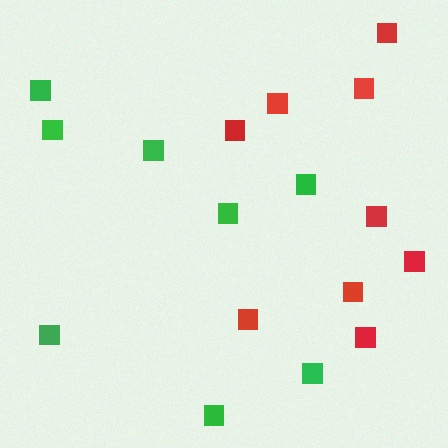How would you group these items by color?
There are 2 groups: one group of red squares (9) and one group of green squares (8).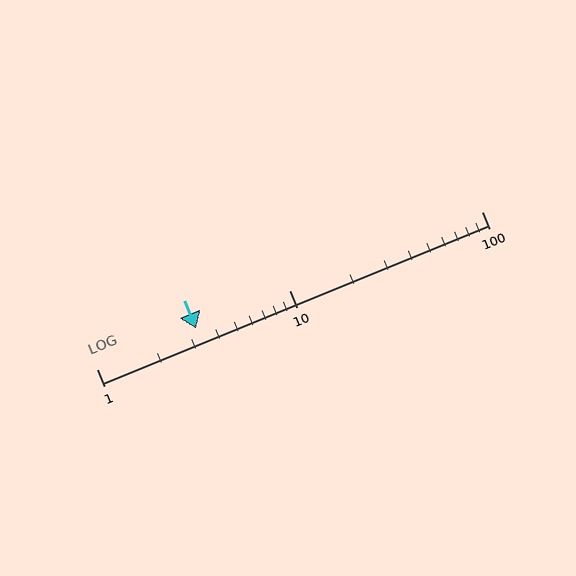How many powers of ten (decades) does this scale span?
The scale spans 2 decades, from 1 to 100.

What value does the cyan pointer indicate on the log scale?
The pointer indicates approximately 3.3.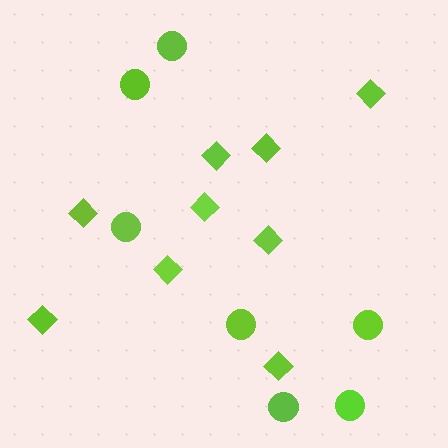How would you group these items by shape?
There are 2 groups: one group of circles (7) and one group of diamonds (9).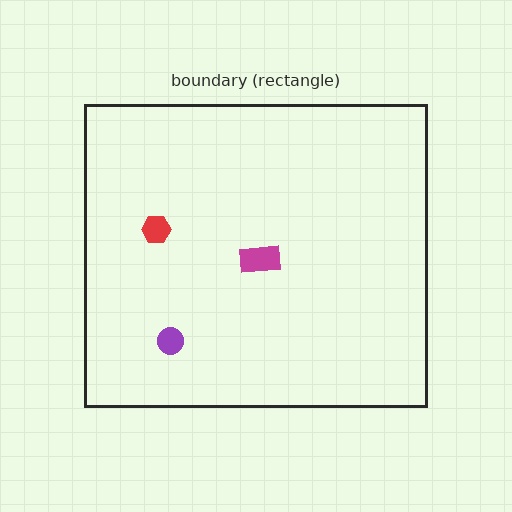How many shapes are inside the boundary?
3 inside, 0 outside.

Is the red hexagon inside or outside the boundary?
Inside.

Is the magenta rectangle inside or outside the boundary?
Inside.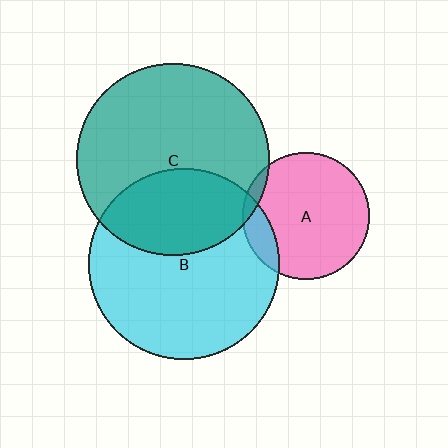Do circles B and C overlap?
Yes.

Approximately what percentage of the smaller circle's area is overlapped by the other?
Approximately 35%.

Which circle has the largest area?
Circle C (teal).